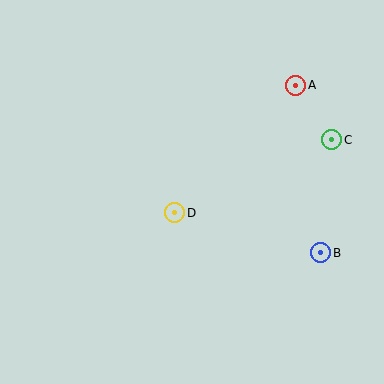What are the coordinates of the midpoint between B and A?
The midpoint between B and A is at (308, 169).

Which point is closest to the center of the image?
Point D at (175, 213) is closest to the center.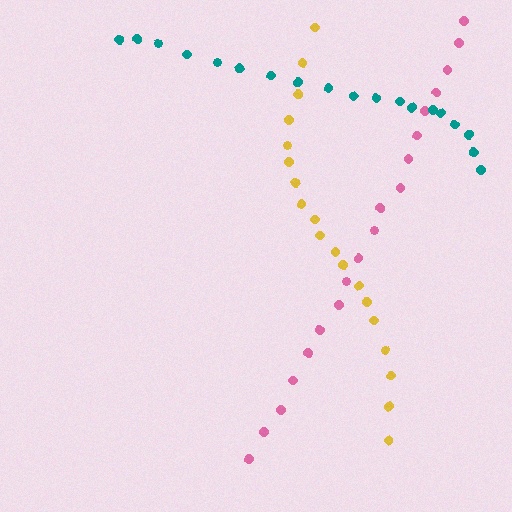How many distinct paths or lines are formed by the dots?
There are 3 distinct paths.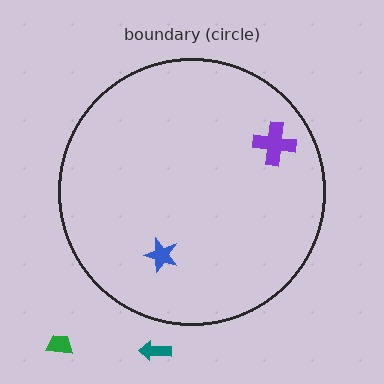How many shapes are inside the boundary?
2 inside, 2 outside.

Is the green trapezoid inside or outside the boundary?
Outside.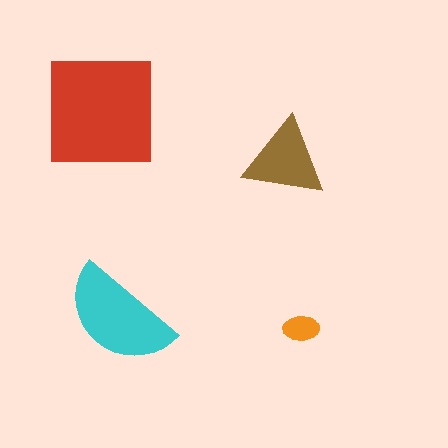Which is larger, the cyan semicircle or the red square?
The red square.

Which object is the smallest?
The orange ellipse.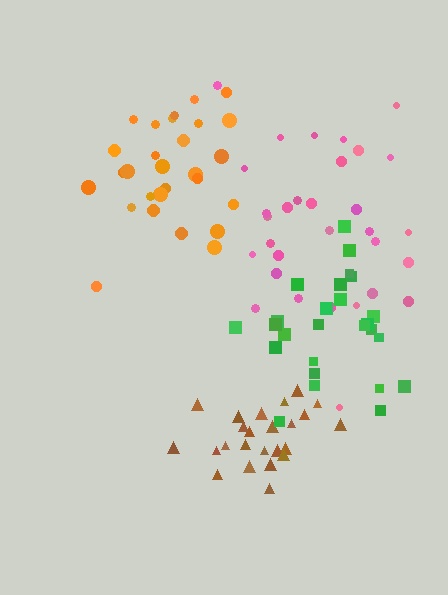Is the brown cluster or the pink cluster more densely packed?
Brown.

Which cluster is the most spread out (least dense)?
Pink.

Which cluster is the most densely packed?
Brown.